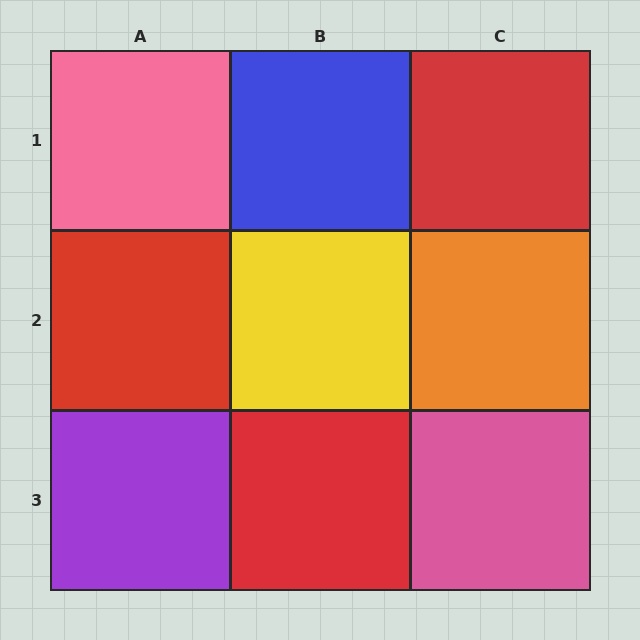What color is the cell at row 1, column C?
Red.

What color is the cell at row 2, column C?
Orange.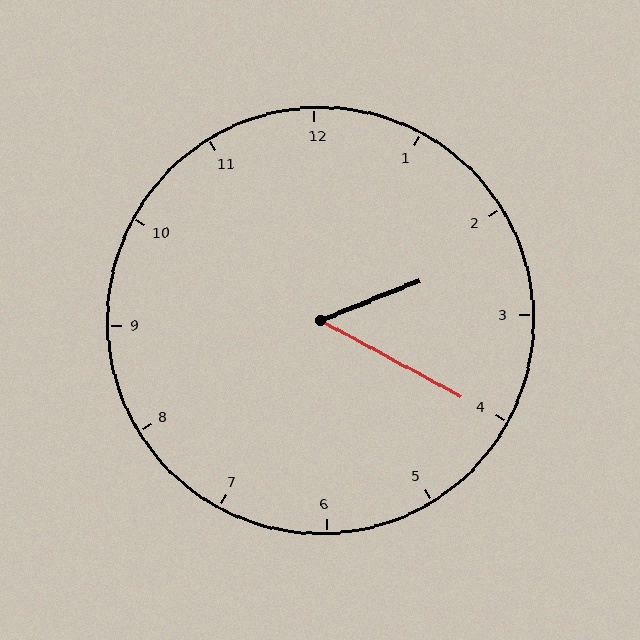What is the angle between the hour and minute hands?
Approximately 50 degrees.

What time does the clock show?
2:20.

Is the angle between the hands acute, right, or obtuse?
It is acute.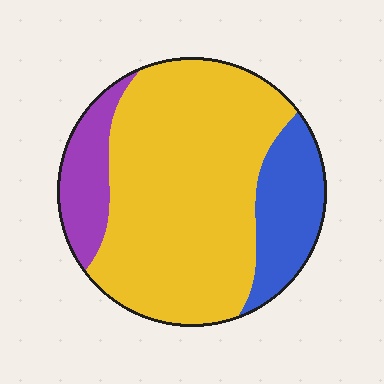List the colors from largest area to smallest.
From largest to smallest: yellow, blue, purple.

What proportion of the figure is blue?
Blue covers roughly 20% of the figure.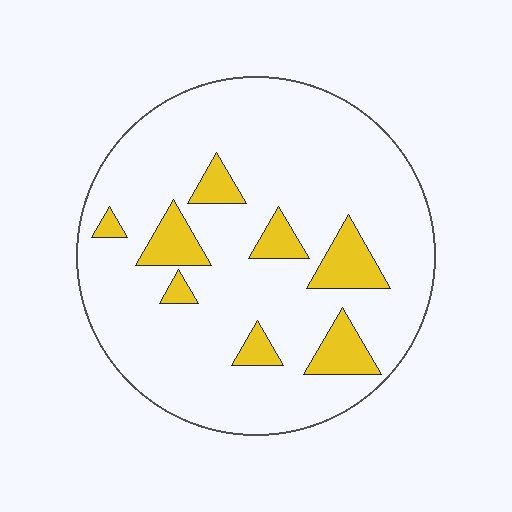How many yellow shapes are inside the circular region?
8.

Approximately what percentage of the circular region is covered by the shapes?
Approximately 15%.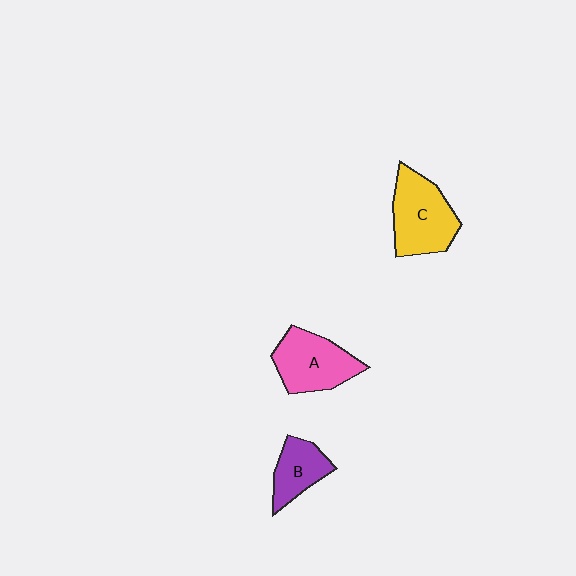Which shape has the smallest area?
Shape B (purple).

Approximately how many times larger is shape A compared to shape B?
Approximately 1.5 times.